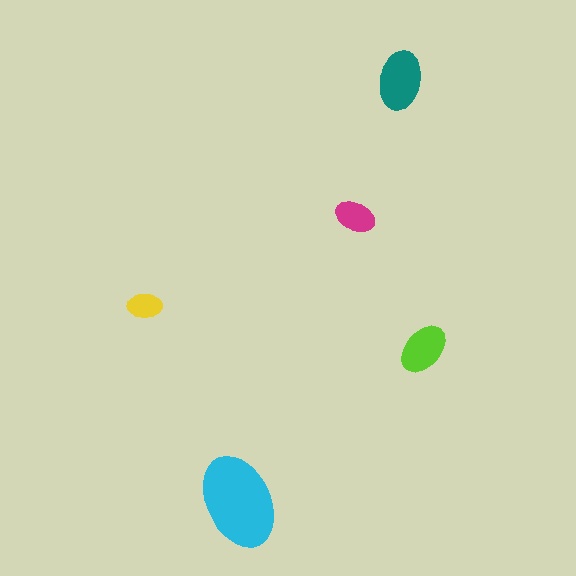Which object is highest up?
The teal ellipse is topmost.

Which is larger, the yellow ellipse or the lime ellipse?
The lime one.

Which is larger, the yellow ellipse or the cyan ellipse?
The cyan one.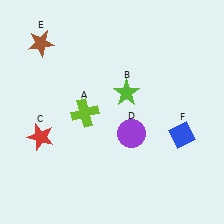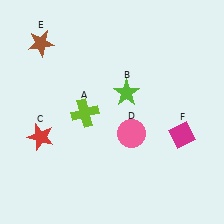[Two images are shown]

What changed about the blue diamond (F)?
In Image 1, F is blue. In Image 2, it changed to magenta.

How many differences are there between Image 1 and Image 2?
There are 2 differences between the two images.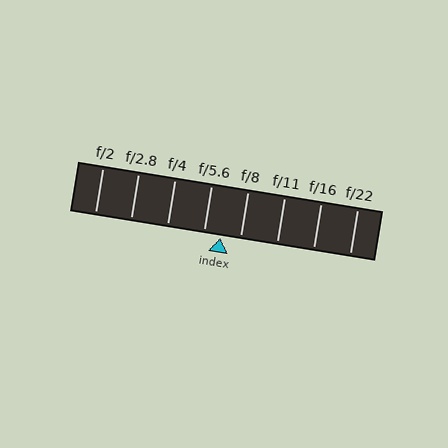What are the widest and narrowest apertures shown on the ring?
The widest aperture shown is f/2 and the narrowest is f/22.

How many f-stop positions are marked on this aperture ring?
There are 8 f-stop positions marked.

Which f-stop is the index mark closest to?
The index mark is closest to f/5.6.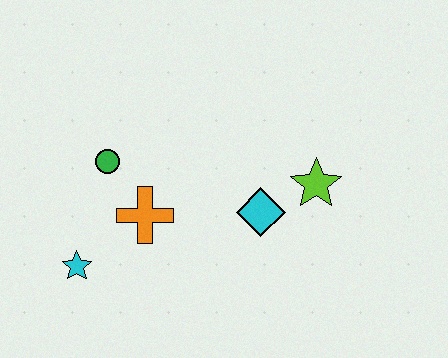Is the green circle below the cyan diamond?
No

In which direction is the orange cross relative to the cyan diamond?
The orange cross is to the left of the cyan diamond.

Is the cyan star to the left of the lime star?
Yes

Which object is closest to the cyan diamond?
The lime star is closest to the cyan diamond.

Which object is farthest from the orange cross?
The lime star is farthest from the orange cross.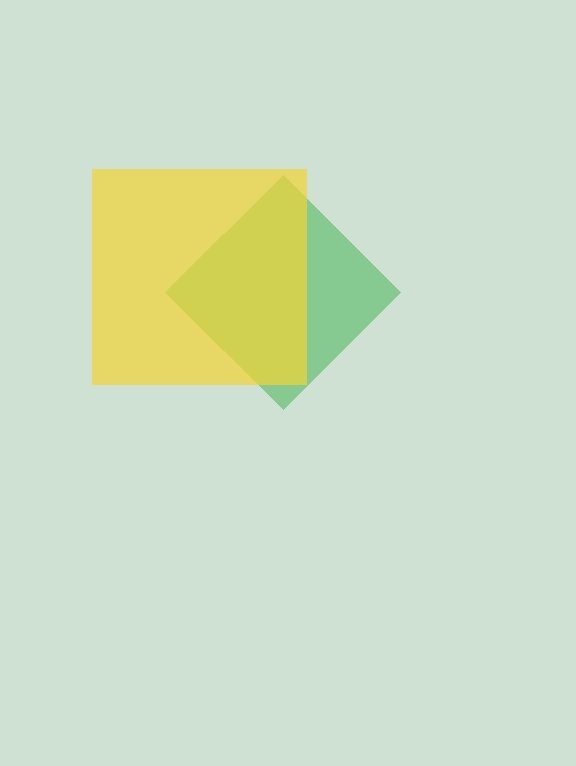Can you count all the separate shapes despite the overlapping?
Yes, there are 2 separate shapes.